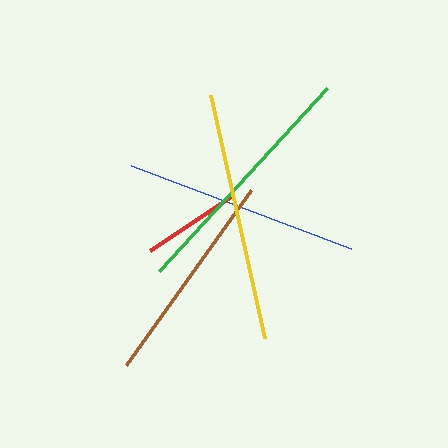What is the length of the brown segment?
The brown segment is approximately 216 pixels long.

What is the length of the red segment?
The red segment is approximately 98 pixels long.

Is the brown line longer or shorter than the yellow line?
The yellow line is longer than the brown line.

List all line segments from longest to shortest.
From longest to shortest: yellow, green, blue, brown, red.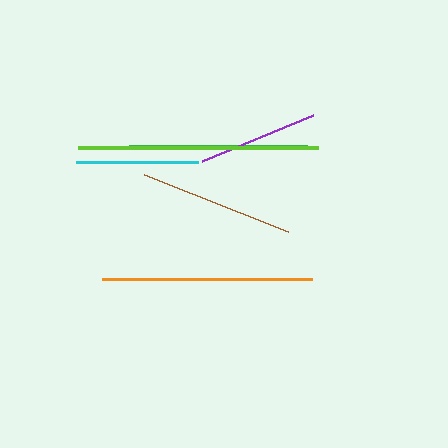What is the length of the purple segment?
The purple segment is approximately 120 pixels long.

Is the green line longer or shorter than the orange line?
The orange line is longer than the green line.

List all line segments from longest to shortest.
From longest to shortest: lime, orange, green, brown, cyan, purple.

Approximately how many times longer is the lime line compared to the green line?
The lime line is approximately 1.3 times the length of the green line.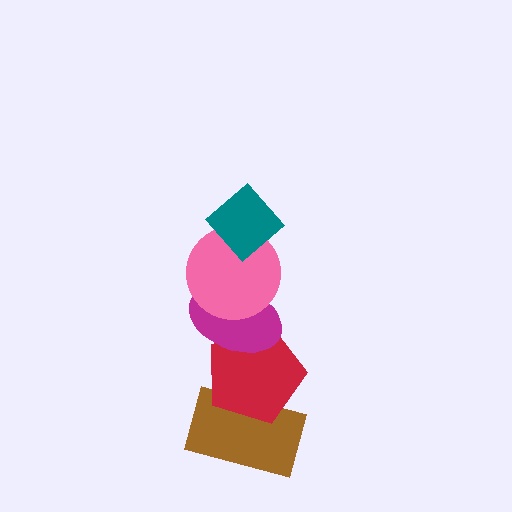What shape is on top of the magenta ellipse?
The pink circle is on top of the magenta ellipse.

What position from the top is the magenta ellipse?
The magenta ellipse is 3rd from the top.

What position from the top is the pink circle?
The pink circle is 2nd from the top.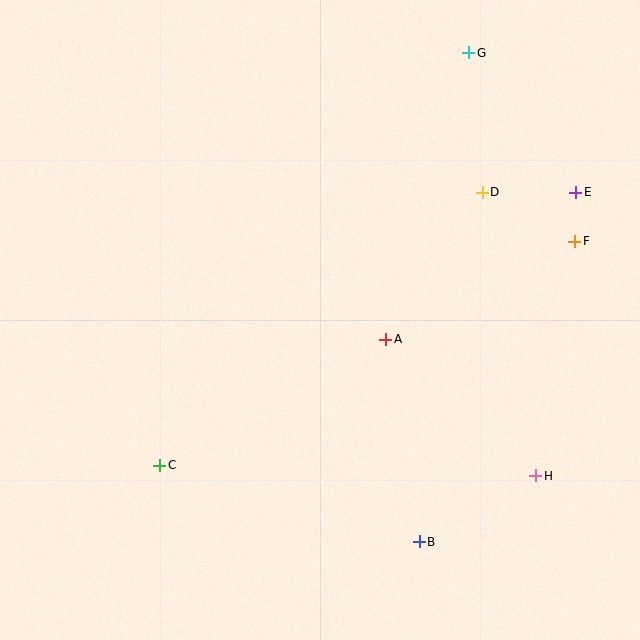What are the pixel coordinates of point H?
Point H is at (536, 476).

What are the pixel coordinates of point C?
Point C is at (160, 465).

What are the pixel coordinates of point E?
Point E is at (576, 192).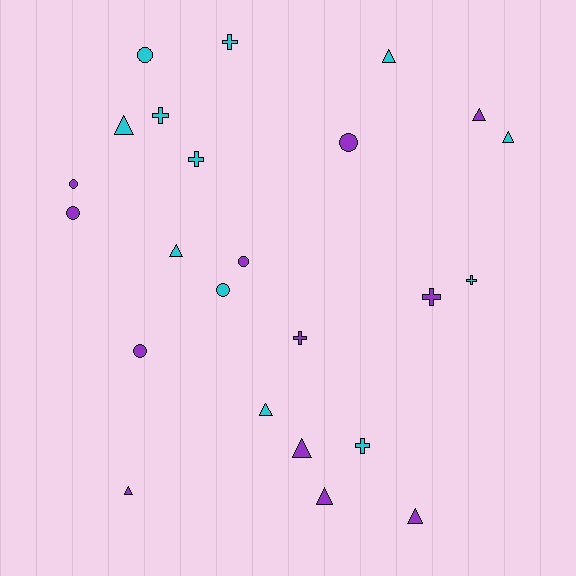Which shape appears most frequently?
Triangle, with 10 objects.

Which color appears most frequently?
Purple, with 12 objects.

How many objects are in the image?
There are 24 objects.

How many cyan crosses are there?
There are 5 cyan crosses.